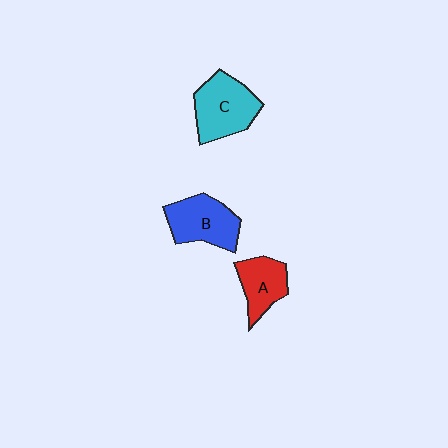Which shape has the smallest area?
Shape A (red).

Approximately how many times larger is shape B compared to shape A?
Approximately 1.3 times.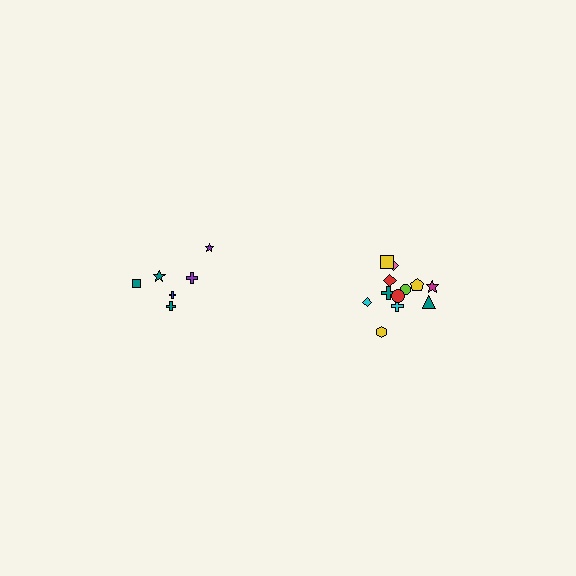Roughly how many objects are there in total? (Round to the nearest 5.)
Roughly 20 objects in total.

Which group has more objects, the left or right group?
The right group.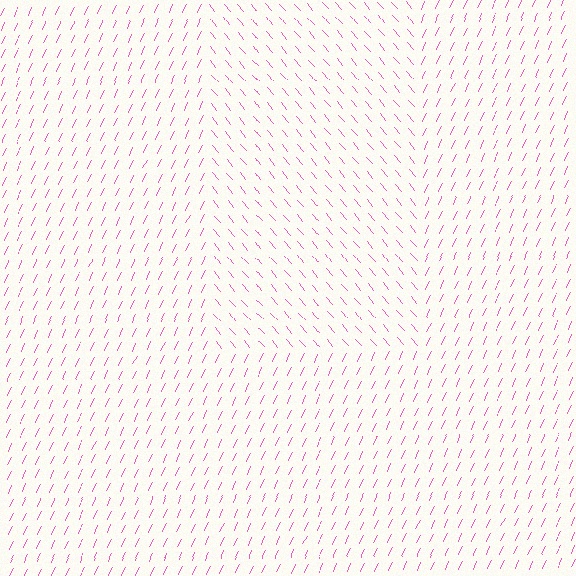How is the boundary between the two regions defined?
The boundary is defined purely by a change in line orientation (approximately 65 degrees difference). All lines are the same color and thickness.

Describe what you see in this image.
The image is filled with small pink line segments. A rectangle region in the image has lines oriented differently from the surrounding lines, creating a visible texture boundary.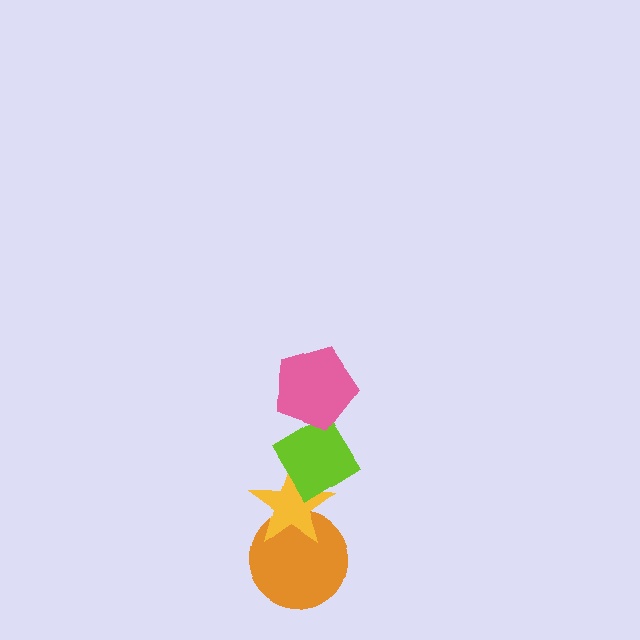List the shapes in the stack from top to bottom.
From top to bottom: the pink pentagon, the lime diamond, the yellow star, the orange circle.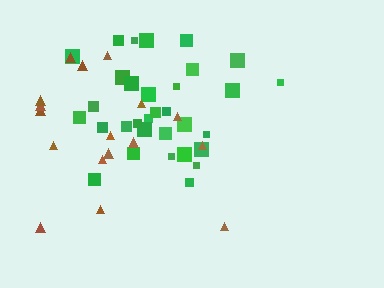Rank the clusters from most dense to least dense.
green, brown.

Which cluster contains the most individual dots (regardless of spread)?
Green (34).